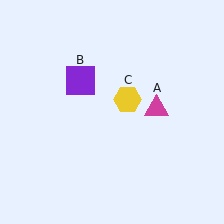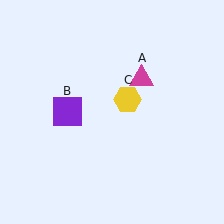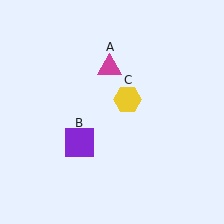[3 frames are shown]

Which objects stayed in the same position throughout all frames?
Yellow hexagon (object C) remained stationary.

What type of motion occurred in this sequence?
The magenta triangle (object A), purple square (object B) rotated counterclockwise around the center of the scene.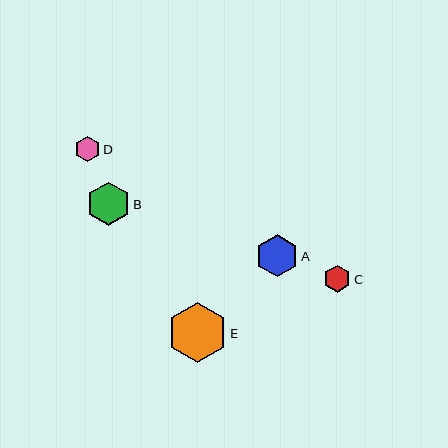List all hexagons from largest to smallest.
From largest to smallest: E, B, A, C, D.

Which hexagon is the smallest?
Hexagon D is the smallest with a size of approximately 25 pixels.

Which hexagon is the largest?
Hexagon E is the largest with a size of approximately 59 pixels.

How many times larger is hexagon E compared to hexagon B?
Hexagon E is approximately 1.4 times the size of hexagon B.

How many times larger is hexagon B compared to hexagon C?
Hexagon B is approximately 1.6 times the size of hexagon C.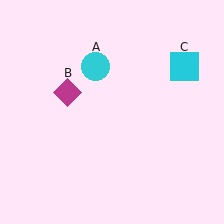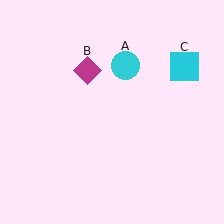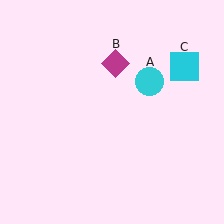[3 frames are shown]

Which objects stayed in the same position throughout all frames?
Cyan square (object C) remained stationary.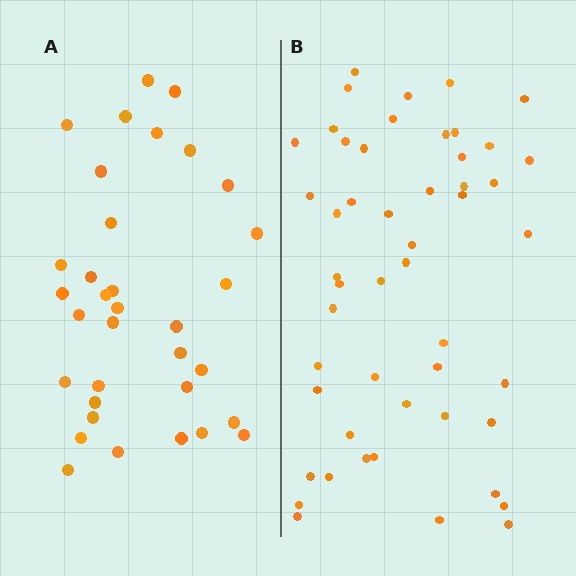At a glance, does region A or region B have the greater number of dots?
Region B (the right region) has more dots.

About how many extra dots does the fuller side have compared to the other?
Region B has approximately 15 more dots than region A.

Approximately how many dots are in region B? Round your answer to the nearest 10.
About 50 dots.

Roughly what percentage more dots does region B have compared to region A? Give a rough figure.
About 45% more.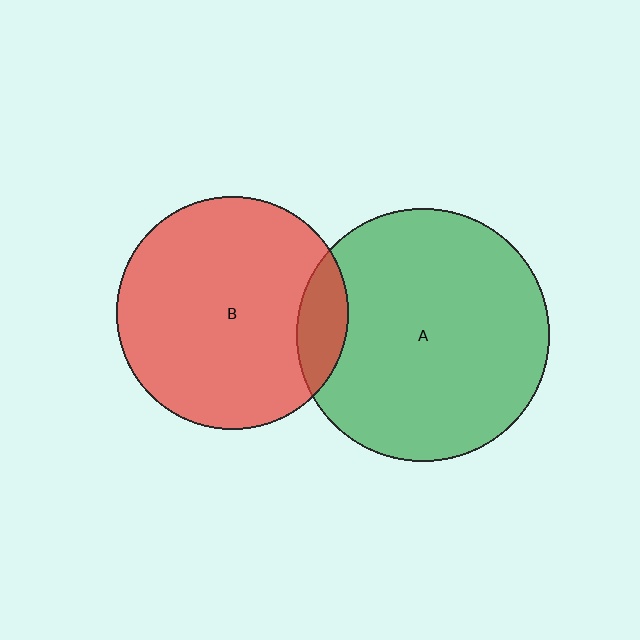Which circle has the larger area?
Circle A (green).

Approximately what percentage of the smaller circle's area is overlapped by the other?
Approximately 10%.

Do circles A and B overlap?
Yes.